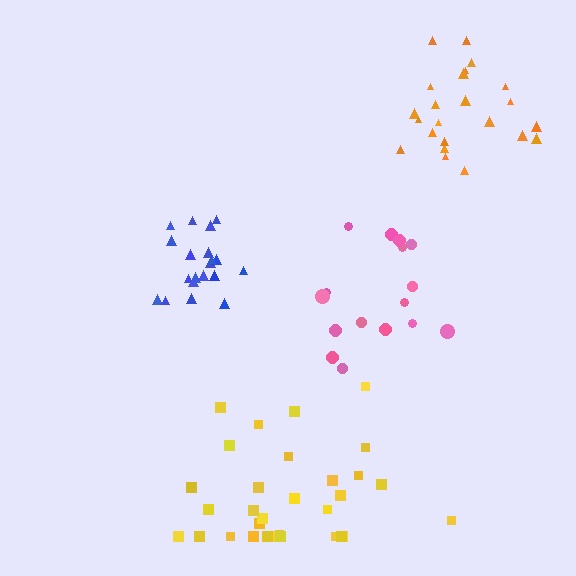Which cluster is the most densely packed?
Blue.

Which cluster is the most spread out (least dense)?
Orange.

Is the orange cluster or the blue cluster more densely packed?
Blue.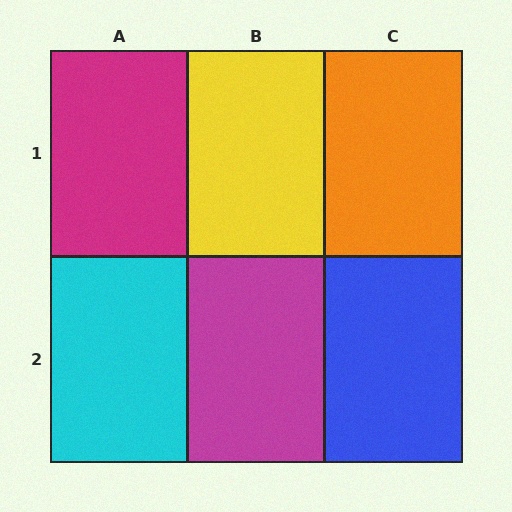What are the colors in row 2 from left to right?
Cyan, magenta, blue.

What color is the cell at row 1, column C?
Orange.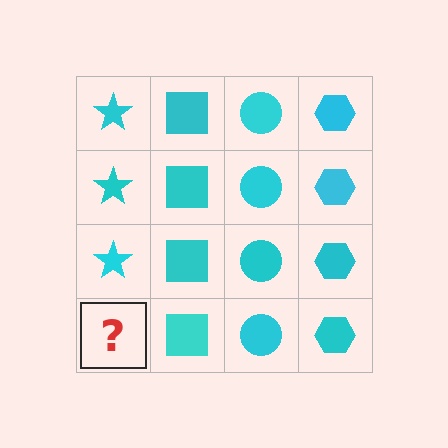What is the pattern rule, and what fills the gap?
The rule is that each column has a consistent shape. The gap should be filled with a cyan star.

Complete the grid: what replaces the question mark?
The question mark should be replaced with a cyan star.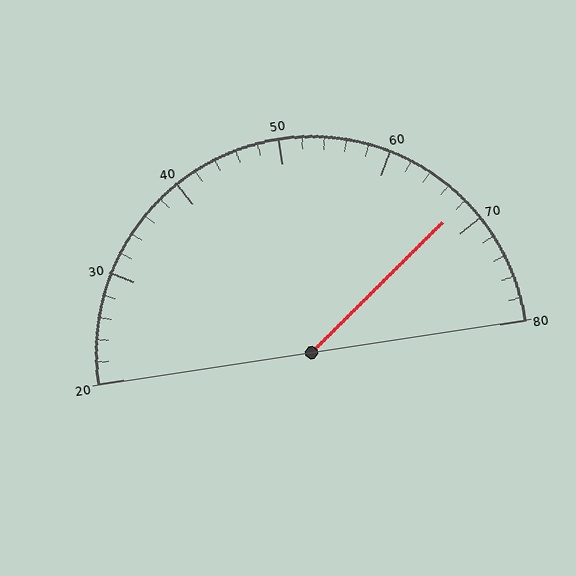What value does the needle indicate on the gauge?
The needle indicates approximately 68.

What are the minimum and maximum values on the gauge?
The gauge ranges from 20 to 80.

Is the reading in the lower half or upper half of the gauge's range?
The reading is in the upper half of the range (20 to 80).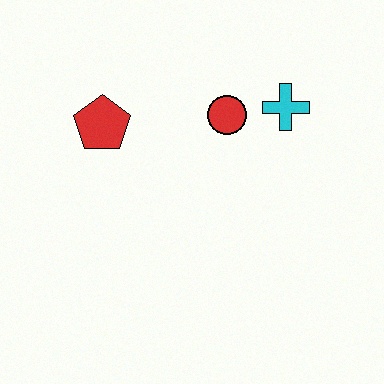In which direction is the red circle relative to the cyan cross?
The red circle is to the left of the cyan cross.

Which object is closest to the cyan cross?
The red circle is closest to the cyan cross.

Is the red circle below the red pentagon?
No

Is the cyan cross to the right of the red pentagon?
Yes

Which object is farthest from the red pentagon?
The cyan cross is farthest from the red pentagon.